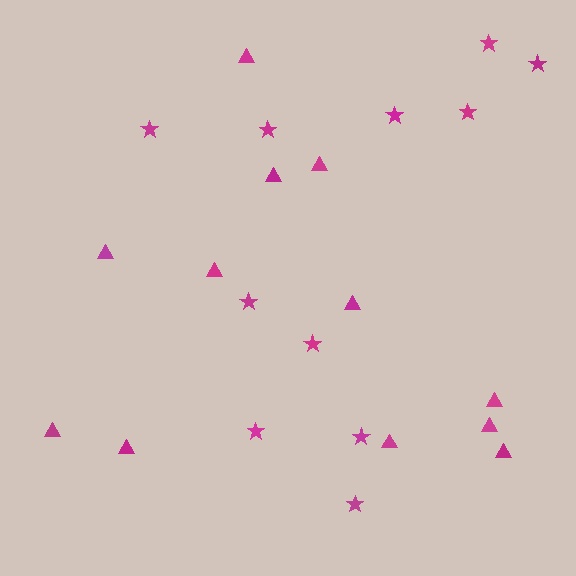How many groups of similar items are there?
There are 2 groups: one group of triangles (12) and one group of stars (11).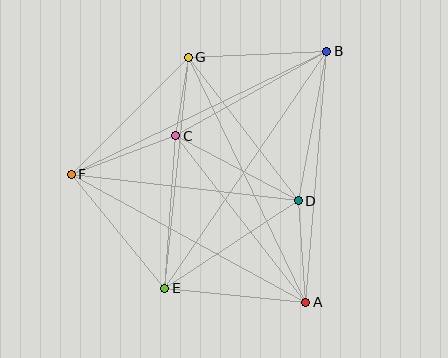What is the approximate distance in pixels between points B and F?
The distance between B and F is approximately 283 pixels.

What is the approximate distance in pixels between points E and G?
The distance between E and G is approximately 232 pixels.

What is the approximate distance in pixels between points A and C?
The distance between A and C is approximately 211 pixels.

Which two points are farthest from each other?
Points B and E are farthest from each other.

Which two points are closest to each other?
Points C and G are closest to each other.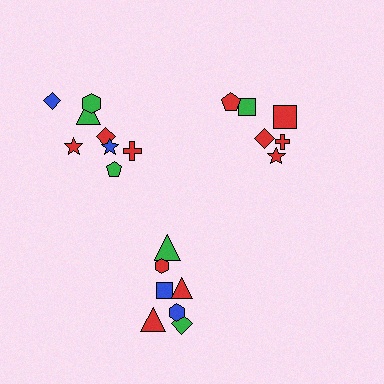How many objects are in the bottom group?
There are 7 objects.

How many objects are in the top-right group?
There are 6 objects.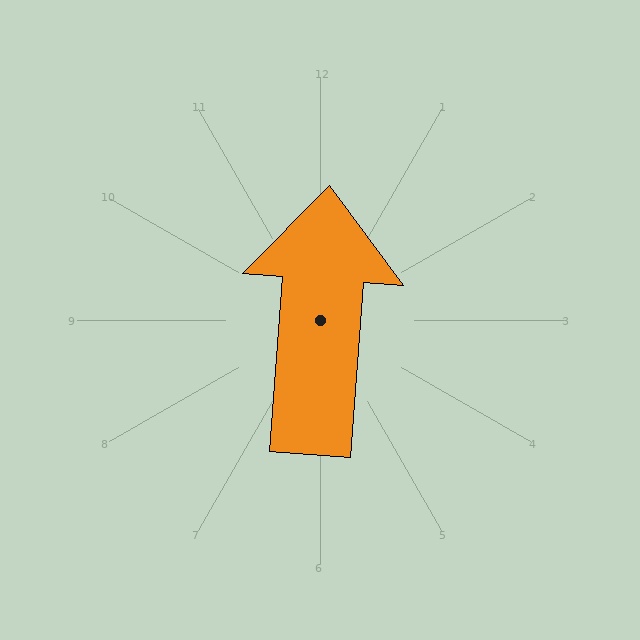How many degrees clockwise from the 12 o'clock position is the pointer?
Approximately 4 degrees.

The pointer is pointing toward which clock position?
Roughly 12 o'clock.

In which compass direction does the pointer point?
North.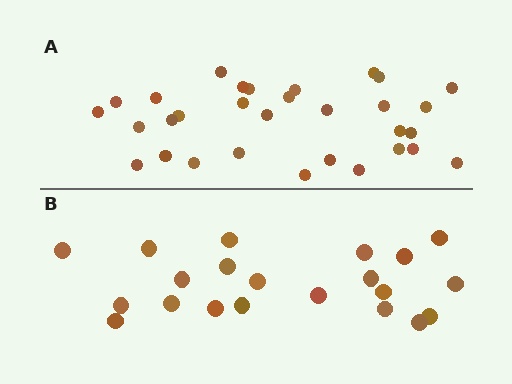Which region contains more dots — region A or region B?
Region A (the top region) has more dots.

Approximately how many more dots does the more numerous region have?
Region A has roughly 10 or so more dots than region B.